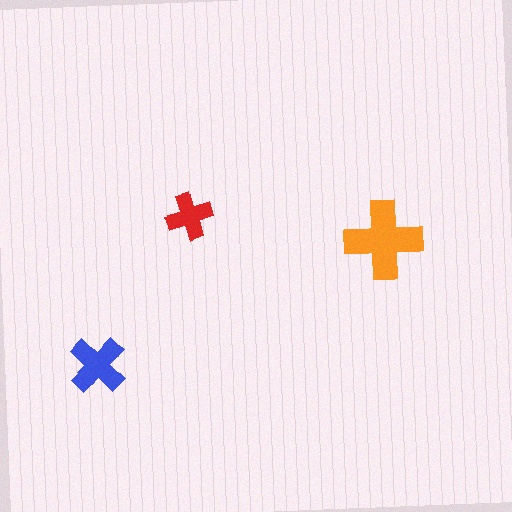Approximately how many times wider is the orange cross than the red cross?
About 1.5 times wider.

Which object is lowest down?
The blue cross is bottommost.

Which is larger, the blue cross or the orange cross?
The orange one.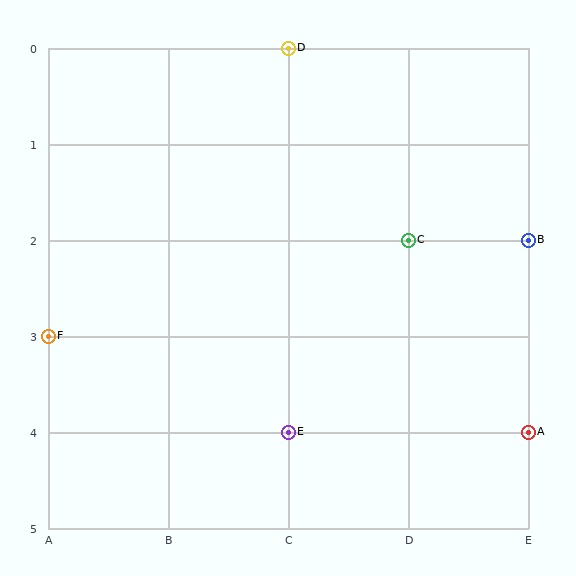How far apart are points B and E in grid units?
Points B and E are 2 columns and 2 rows apart (about 2.8 grid units diagonally).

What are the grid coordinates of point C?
Point C is at grid coordinates (D, 2).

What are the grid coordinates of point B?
Point B is at grid coordinates (E, 2).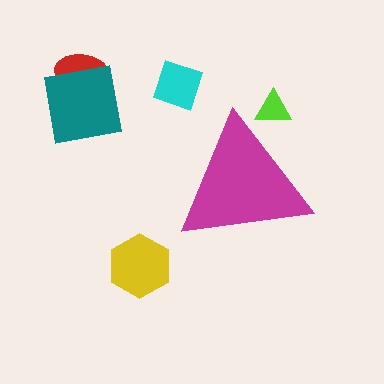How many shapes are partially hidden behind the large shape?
1 shape is partially hidden.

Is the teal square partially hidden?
No, the teal square is fully visible.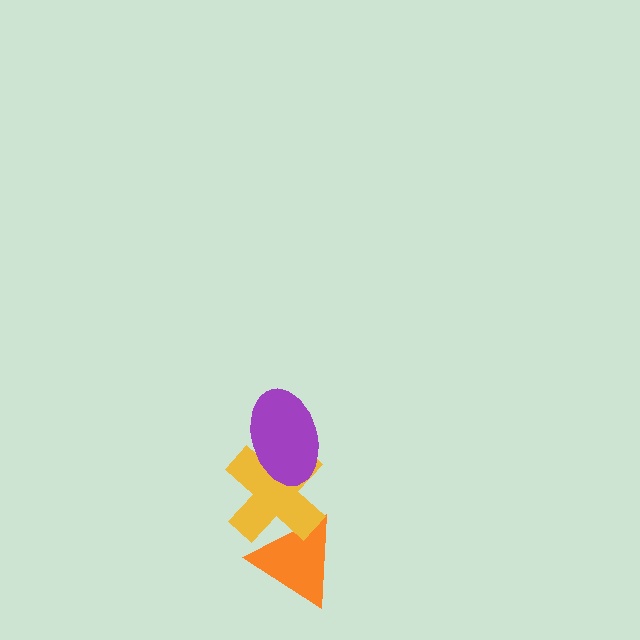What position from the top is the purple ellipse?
The purple ellipse is 1st from the top.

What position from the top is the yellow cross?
The yellow cross is 2nd from the top.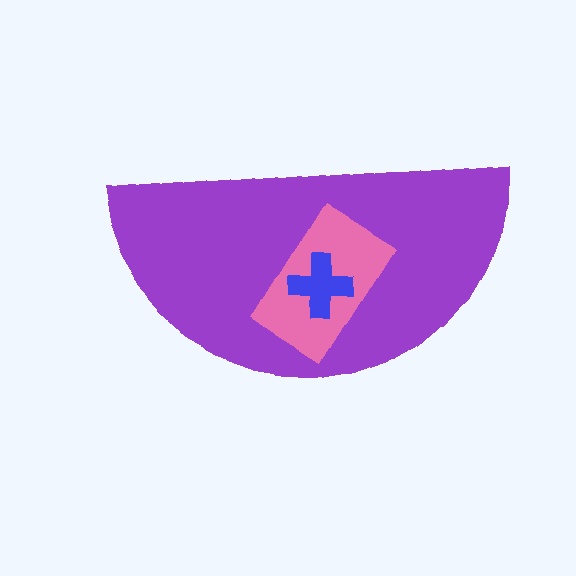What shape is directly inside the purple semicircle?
The pink rectangle.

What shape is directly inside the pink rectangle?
The blue cross.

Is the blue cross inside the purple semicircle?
Yes.